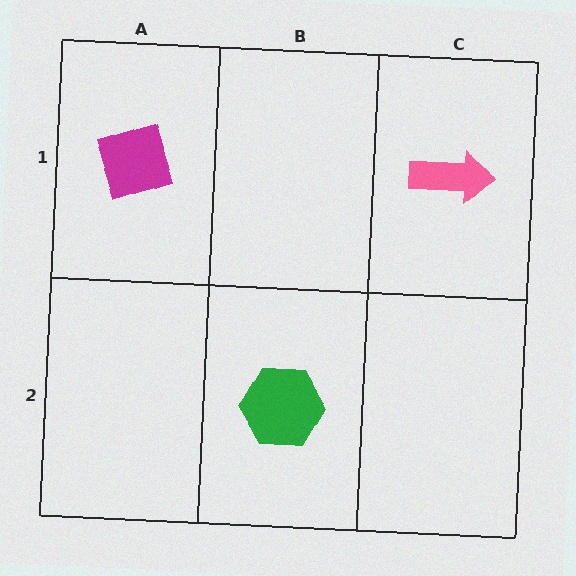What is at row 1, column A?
A magenta diamond.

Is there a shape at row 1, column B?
No, that cell is empty.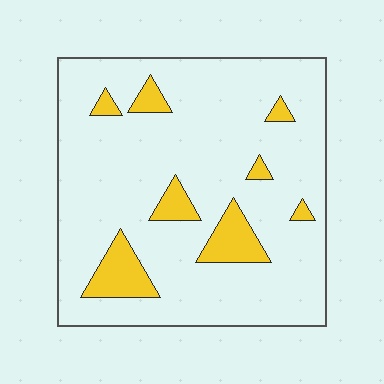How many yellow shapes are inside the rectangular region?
8.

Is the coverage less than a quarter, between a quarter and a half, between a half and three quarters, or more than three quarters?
Less than a quarter.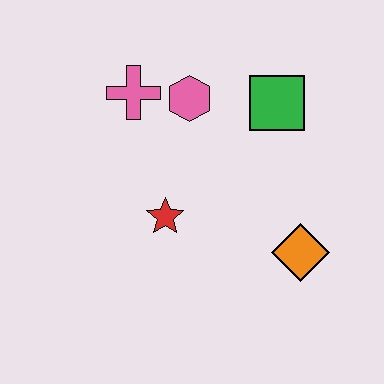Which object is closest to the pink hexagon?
The pink cross is closest to the pink hexagon.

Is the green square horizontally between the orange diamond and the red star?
Yes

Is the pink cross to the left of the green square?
Yes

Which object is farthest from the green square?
The red star is farthest from the green square.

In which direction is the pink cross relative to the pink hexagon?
The pink cross is to the left of the pink hexagon.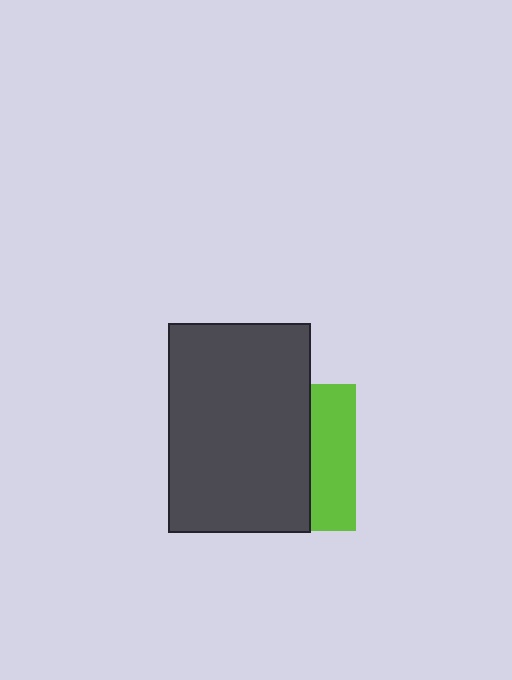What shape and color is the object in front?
The object in front is a dark gray rectangle.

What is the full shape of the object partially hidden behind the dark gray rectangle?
The partially hidden object is a lime square.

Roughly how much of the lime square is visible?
A small part of it is visible (roughly 30%).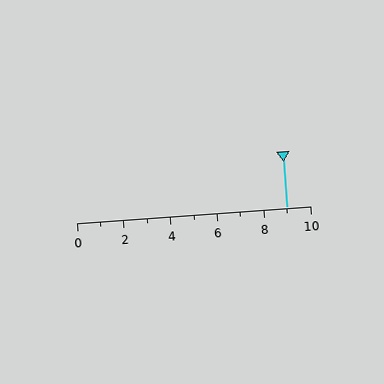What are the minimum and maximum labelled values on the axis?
The axis runs from 0 to 10.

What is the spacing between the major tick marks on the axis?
The major ticks are spaced 2 apart.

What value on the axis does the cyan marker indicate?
The marker indicates approximately 9.